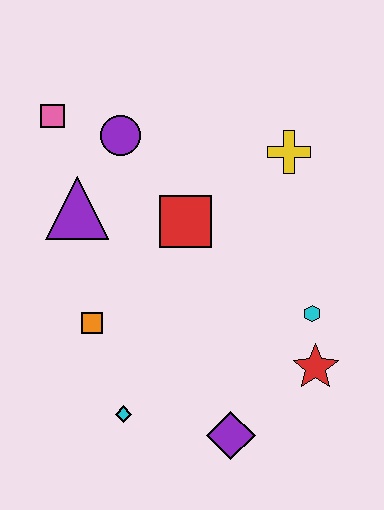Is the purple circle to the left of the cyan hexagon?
Yes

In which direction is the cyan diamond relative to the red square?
The cyan diamond is below the red square.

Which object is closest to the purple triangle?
The purple circle is closest to the purple triangle.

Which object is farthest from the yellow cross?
The cyan diamond is farthest from the yellow cross.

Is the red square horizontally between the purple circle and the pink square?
No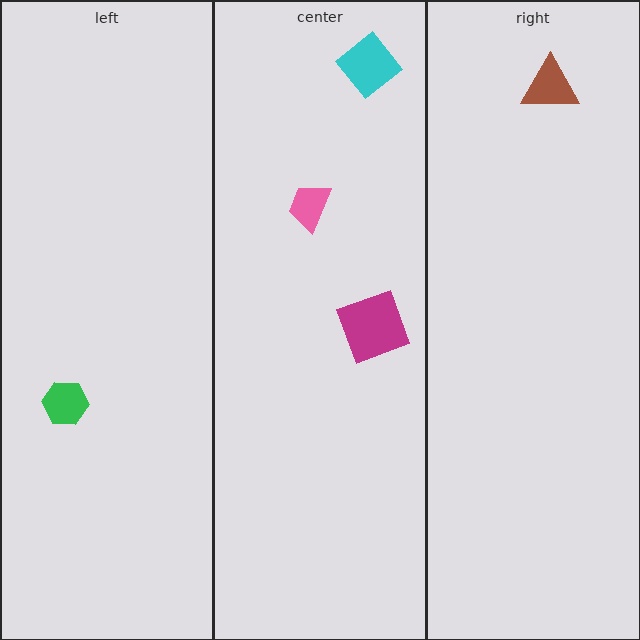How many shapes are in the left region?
1.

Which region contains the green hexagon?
The left region.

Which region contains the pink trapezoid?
The center region.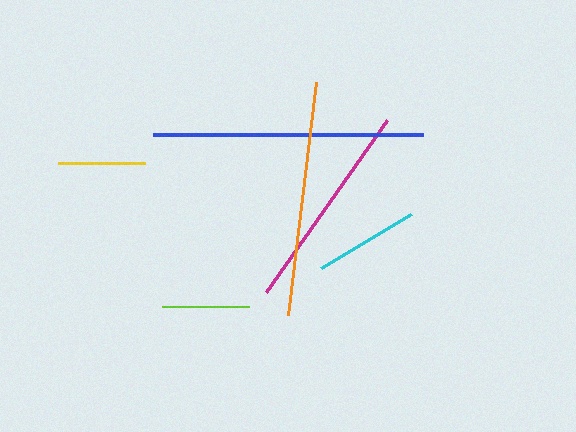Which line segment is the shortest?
The lime line is the shortest at approximately 87 pixels.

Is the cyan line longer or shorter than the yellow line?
The cyan line is longer than the yellow line.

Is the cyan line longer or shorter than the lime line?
The cyan line is longer than the lime line.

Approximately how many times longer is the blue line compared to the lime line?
The blue line is approximately 3.1 times the length of the lime line.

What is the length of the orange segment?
The orange segment is approximately 235 pixels long.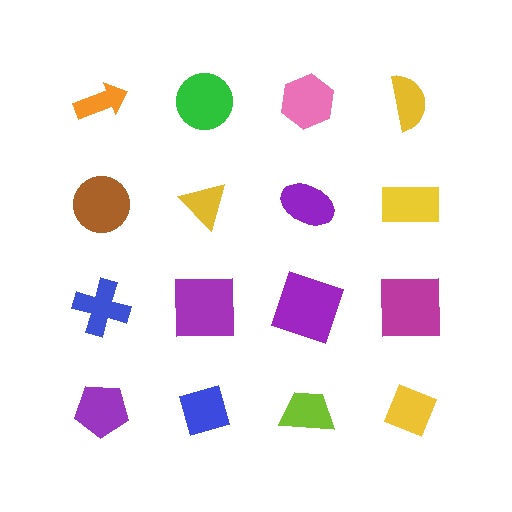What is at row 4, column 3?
A lime trapezoid.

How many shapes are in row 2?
4 shapes.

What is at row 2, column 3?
A purple ellipse.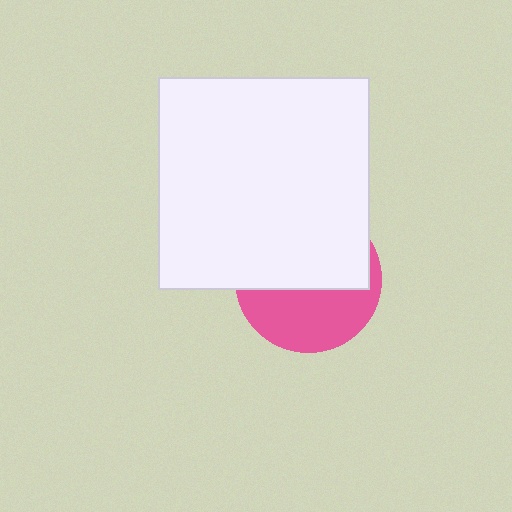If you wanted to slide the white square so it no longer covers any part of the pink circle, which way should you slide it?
Slide it up — that is the most direct way to separate the two shapes.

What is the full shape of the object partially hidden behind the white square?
The partially hidden object is a pink circle.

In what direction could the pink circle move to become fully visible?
The pink circle could move down. That would shift it out from behind the white square entirely.